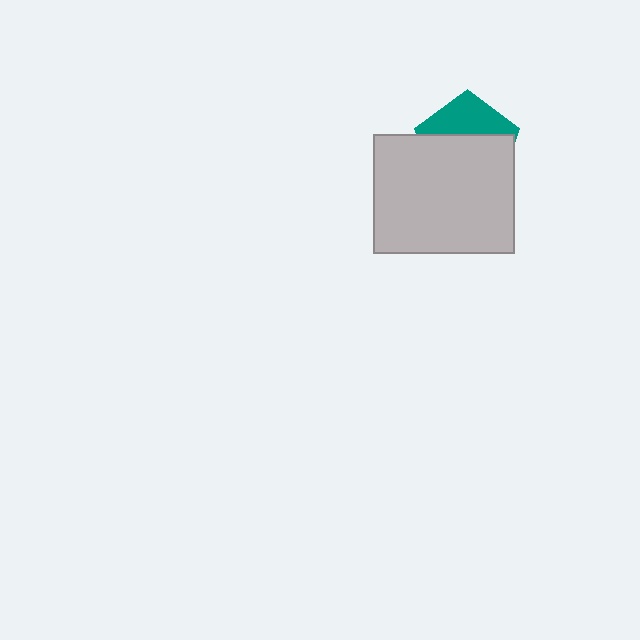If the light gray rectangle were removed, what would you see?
You would see the complete teal pentagon.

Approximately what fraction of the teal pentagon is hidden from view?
Roughly 64% of the teal pentagon is hidden behind the light gray rectangle.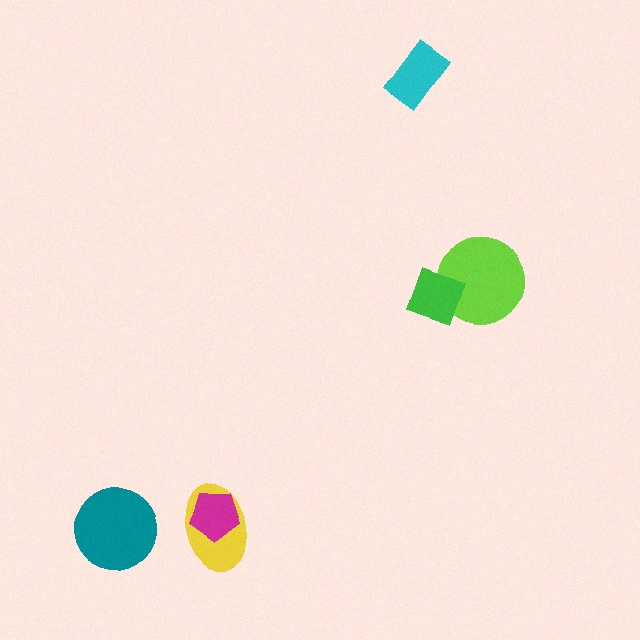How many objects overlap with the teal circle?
0 objects overlap with the teal circle.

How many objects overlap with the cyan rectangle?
0 objects overlap with the cyan rectangle.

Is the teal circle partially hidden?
No, no other shape covers it.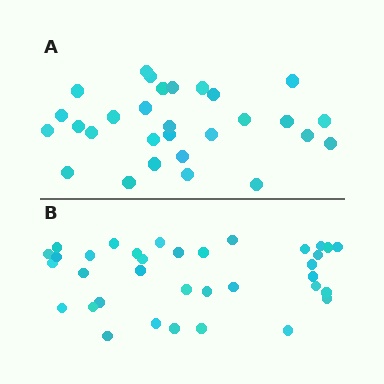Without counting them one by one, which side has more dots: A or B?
Region B (the bottom region) has more dots.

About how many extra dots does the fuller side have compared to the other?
Region B has about 6 more dots than region A.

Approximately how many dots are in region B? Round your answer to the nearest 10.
About 40 dots. (The exact count is 35, which rounds to 40.)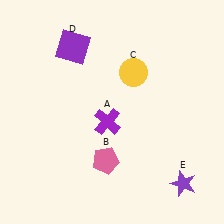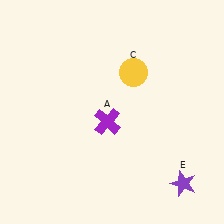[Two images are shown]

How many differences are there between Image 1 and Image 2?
There are 2 differences between the two images.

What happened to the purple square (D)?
The purple square (D) was removed in Image 2. It was in the top-left area of Image 1.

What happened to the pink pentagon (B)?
The pink pentagon (B) was removed in Image 2. It was in the bottom-left area of Image 1.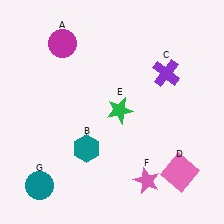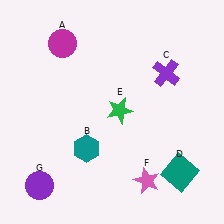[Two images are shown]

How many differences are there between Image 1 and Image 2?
There are 2 differences between the two images.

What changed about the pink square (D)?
In Image 1, D is pink. In Image 2, it changed to teal.